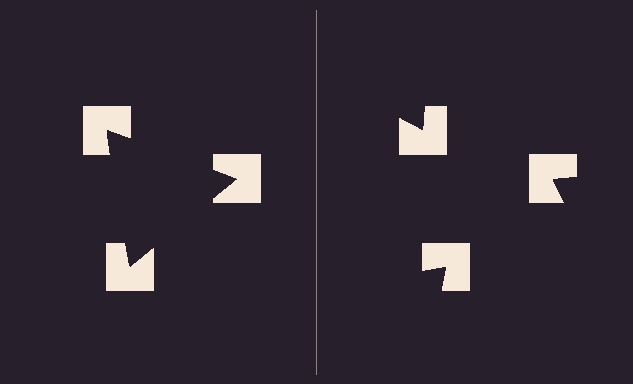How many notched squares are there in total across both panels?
6 — 3 on each side.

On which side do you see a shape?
An illusory triangle appears on the left side. On the right side the wedge cuts are rotated, so no coherent shape forms.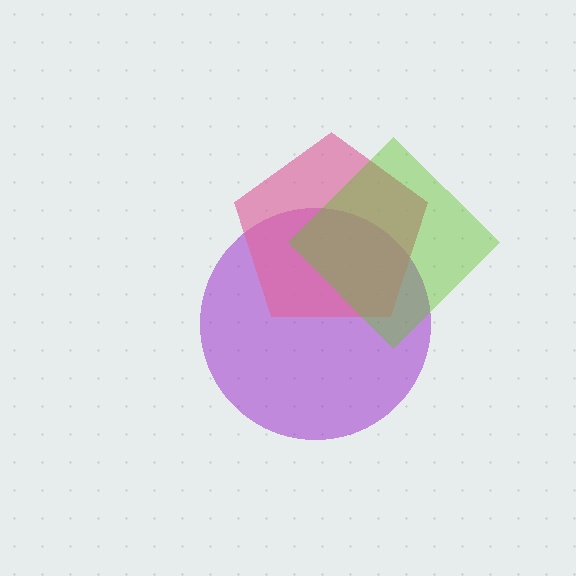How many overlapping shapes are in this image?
There are 3 overlapping shapes in the image.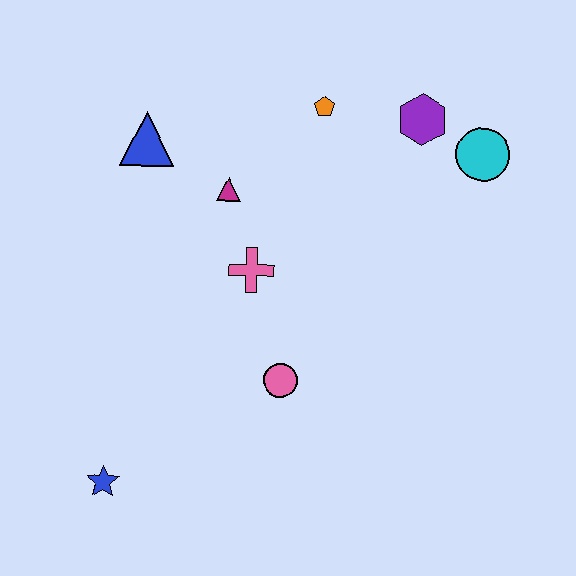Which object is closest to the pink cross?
The magenta triangle is closest to the pink cross.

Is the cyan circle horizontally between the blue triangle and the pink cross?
No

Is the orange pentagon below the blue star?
No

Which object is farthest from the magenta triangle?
The blue star is farthest from the magenta triangle.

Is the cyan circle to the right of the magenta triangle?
Yes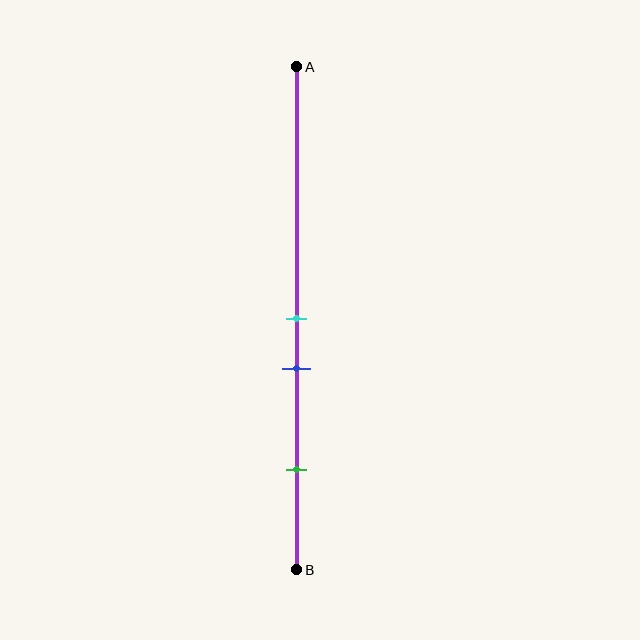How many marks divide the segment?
There are 3 marks dividing the segment.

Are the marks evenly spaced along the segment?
No, the marks are not evenly spaced.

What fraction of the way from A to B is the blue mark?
The blue mark is approximately 60% (0.6) of the way from A to B.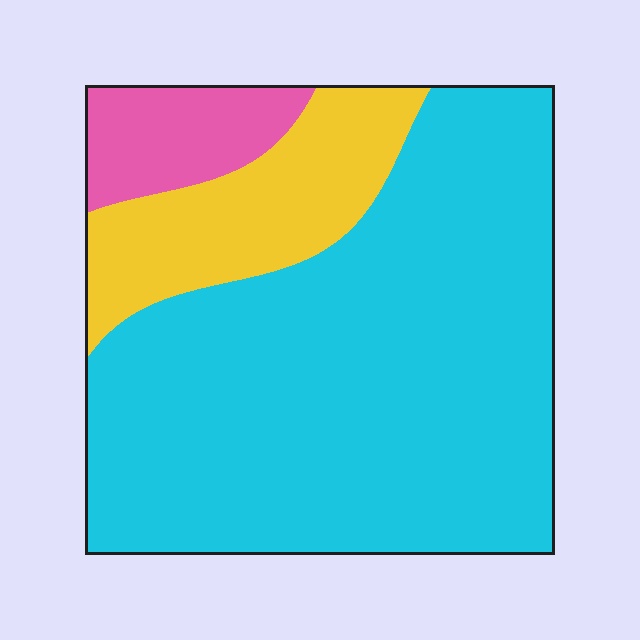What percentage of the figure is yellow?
Yellow covers around 20% of the figure.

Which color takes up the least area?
Pink, at roughly 10%.